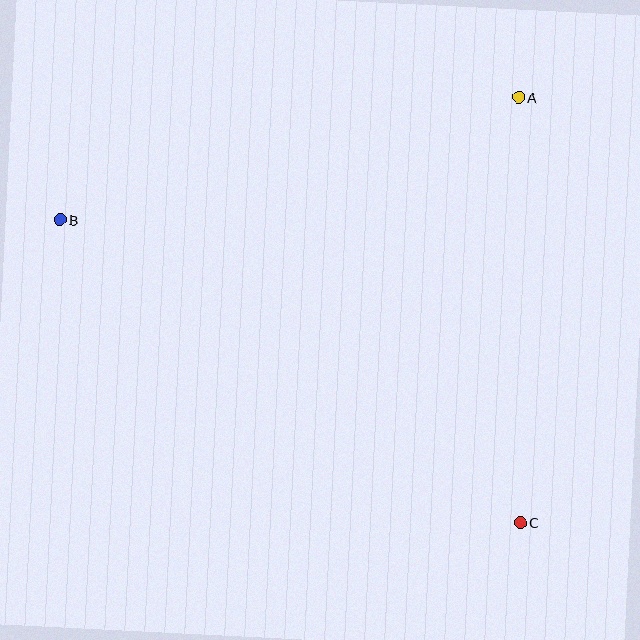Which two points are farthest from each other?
Points B and C are farthest from each other.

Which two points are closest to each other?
Points A and C are closest to each other.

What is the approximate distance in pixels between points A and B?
The distance between A and B is approximately 474 pixels.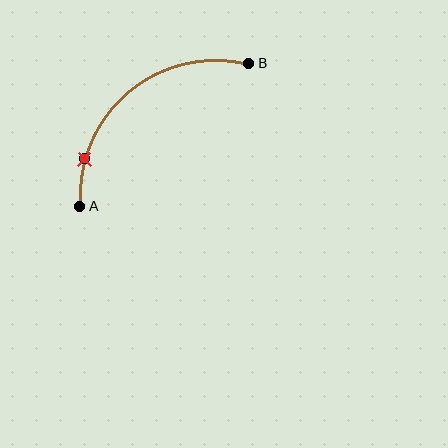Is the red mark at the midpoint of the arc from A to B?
No. The red mark lies on the arc but is closer to endpoint A. The arc midpoint would be at the point on the curve equidistant along the arc from both A and B.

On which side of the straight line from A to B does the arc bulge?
The arc bulges above and to the left of the straight line connecting A and B.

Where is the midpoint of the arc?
The arc midpoint is the point on the curve farthest from the straight line joining A and B. It sits above and to the left of that line.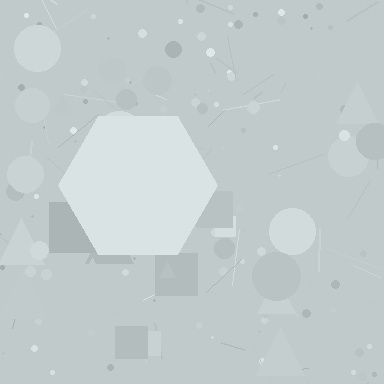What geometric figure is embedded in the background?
A hexagon is embedded in the background.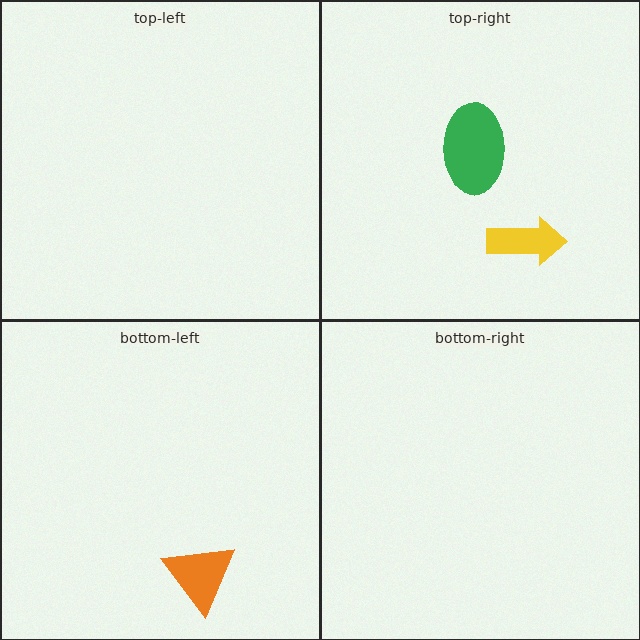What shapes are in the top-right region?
The green ellipse, the yellow arrow.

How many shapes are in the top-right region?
2.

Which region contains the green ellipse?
The top-right region.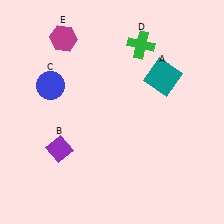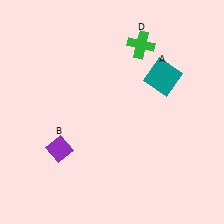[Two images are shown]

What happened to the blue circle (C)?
The blue circle (C) was removed in Image 2. It was in the top-left area of Image 1.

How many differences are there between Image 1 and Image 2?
There are 2 differences between the two images.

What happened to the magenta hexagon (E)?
The magenta hexagon (E) was removed in Image 2. It was in the top-left area of Image 1.